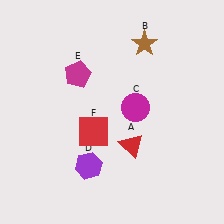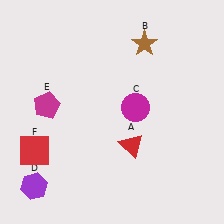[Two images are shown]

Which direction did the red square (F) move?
The red square (F) moved left.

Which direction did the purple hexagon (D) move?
The purple hexagon (D) moved left.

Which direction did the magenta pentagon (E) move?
The magenta pentagon (E) moved left.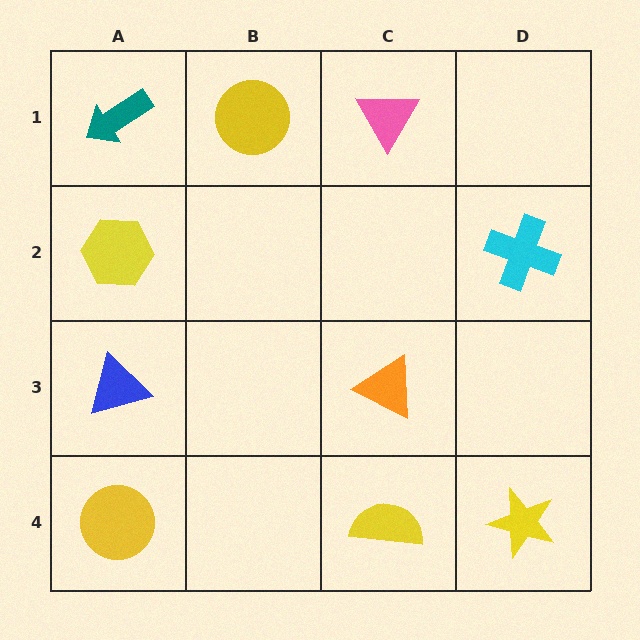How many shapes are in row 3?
2 shapes.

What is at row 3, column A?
A blue triangle.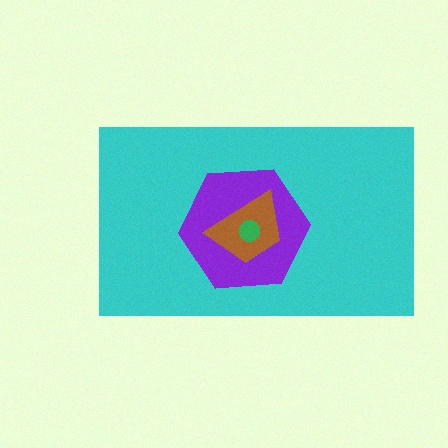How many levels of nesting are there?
4.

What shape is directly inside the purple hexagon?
The brown trapezoid.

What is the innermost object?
The green circle.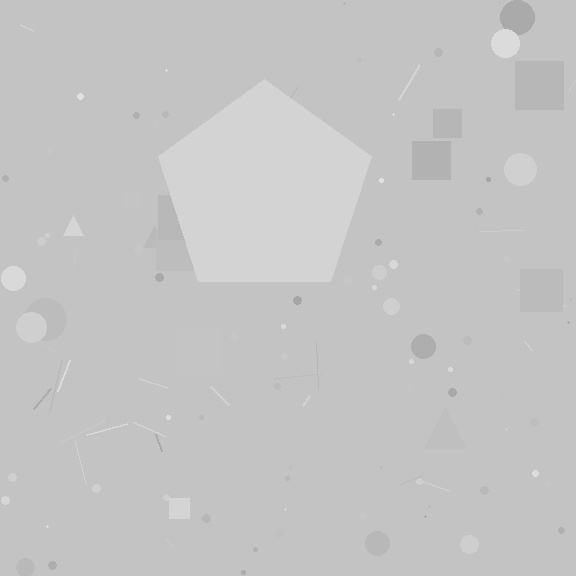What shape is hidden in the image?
A pentagon is hidden in the image.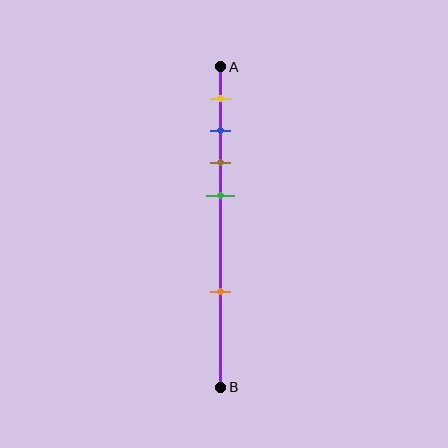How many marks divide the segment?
There are 5 marks dividing the segment.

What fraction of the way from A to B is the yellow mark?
The yellow mark is approximately 10% (0.1) of the way from A to B.